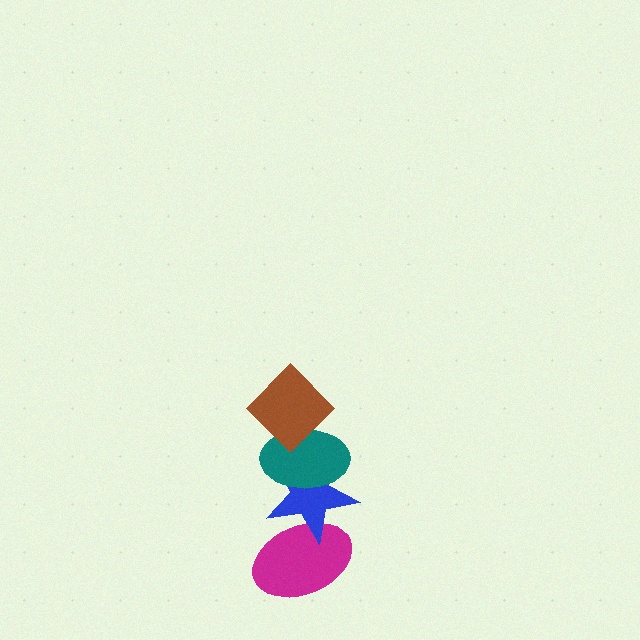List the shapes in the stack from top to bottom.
From top to bottom: the brown diamond, the teal ellipse, the blue star, the magenta ellipse.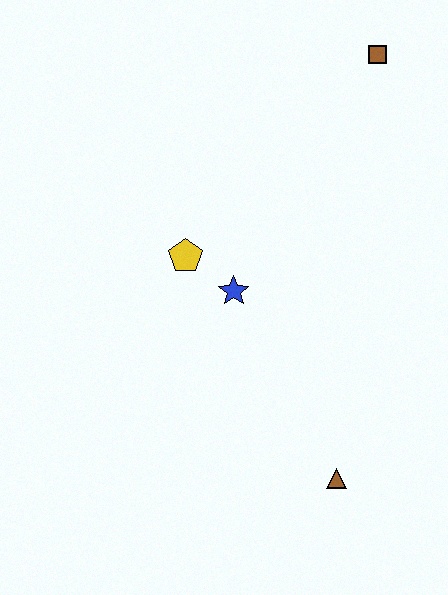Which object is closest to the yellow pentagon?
The blue star is closest to the yellow pentagon.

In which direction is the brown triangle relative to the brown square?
The brown triangle is below the brown square.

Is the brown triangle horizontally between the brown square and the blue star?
Yes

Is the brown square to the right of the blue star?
Yes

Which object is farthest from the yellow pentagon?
The brown square is farthest from the yellow pentagon.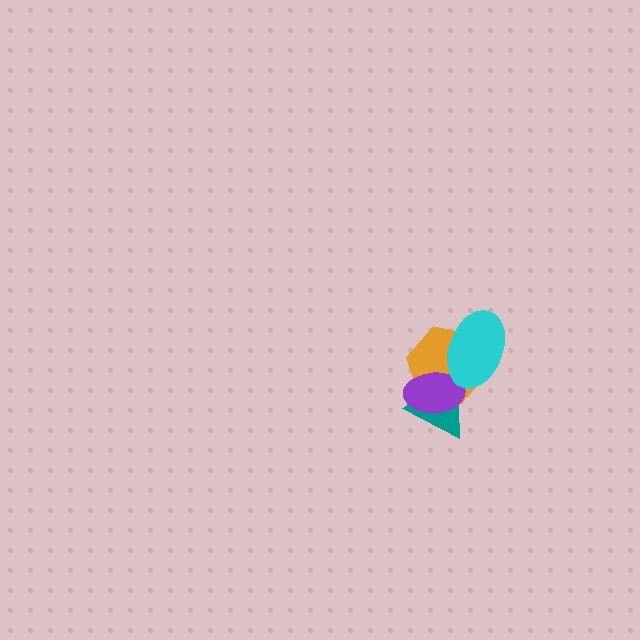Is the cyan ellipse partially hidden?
No, no other shape covers it.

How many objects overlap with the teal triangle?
3 objects overlap with the teal triangle.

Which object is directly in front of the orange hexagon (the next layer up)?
The teal triangle is directly in front of the orange hexagon.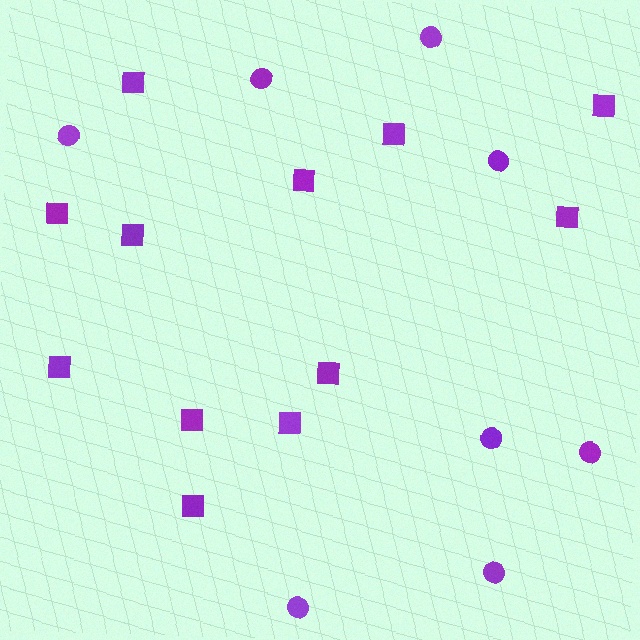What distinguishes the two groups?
There are 2 groups: one group of squares (12) and one group of circles (8).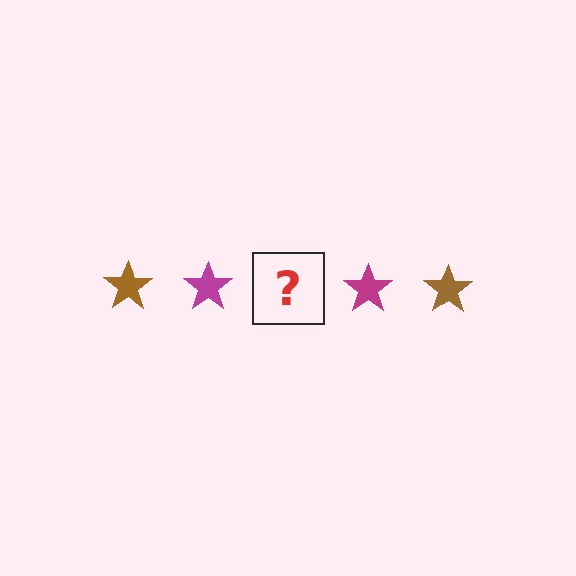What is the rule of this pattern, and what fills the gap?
The rule is that the pattern cycles through brown, magenta stars. The gap should be filled with a brown star.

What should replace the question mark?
The question mark should be replaced with a brown star.